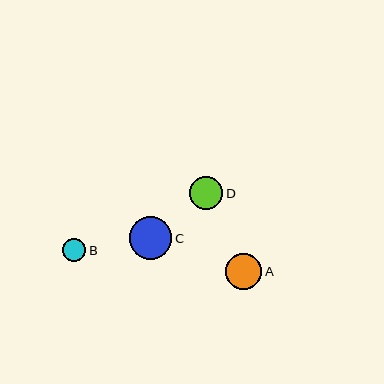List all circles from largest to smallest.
From largest to smallest: C, A, D, B.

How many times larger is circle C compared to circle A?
Circle C is approximately 1.2 times the size of circle A.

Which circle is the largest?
Circle C is the largest with a size of approximately 43 pixels.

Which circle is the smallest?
Circle B is the smallest with a size of approximately 23 pixels.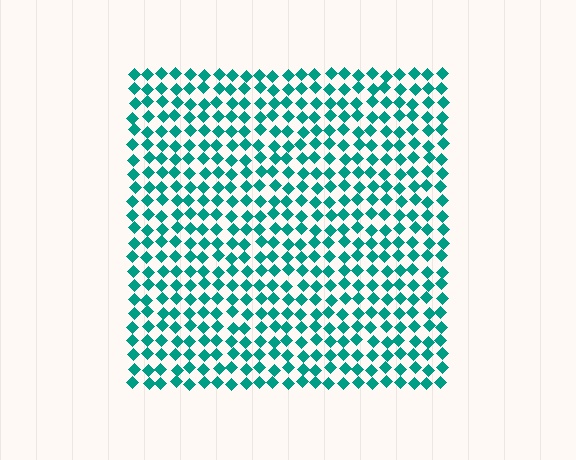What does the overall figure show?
The overall figure shows a square.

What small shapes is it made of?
It is made of small diamonds.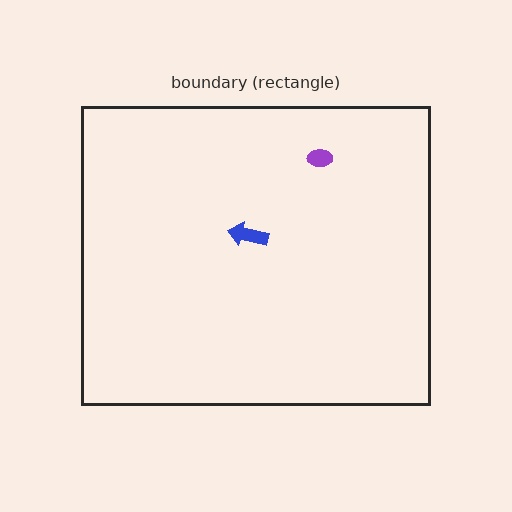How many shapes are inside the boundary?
2 inside, 0 outside.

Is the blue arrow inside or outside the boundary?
Inside.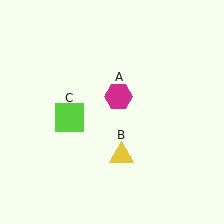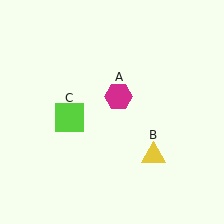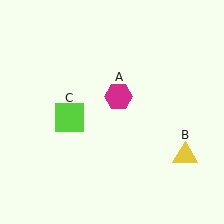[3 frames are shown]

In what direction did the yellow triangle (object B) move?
The yellow triangle (object B) moved right.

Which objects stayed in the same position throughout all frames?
Magenta hexagon (object A) and lime square (object C) remained stationary.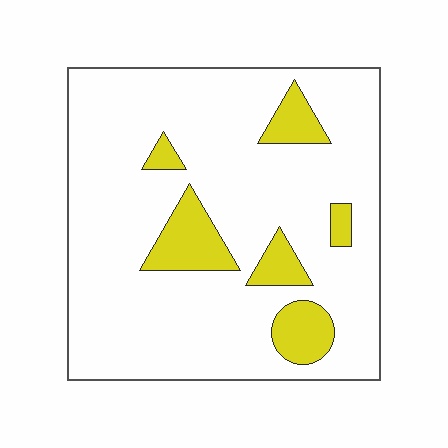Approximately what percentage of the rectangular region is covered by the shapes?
Approximately 15%.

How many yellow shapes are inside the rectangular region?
6.